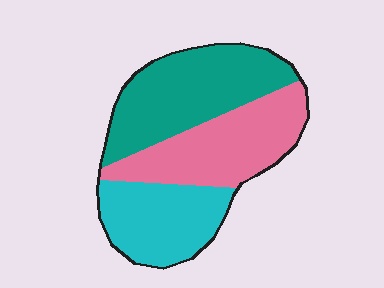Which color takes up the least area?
Cyan, at roughly 30%.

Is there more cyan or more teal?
Teal.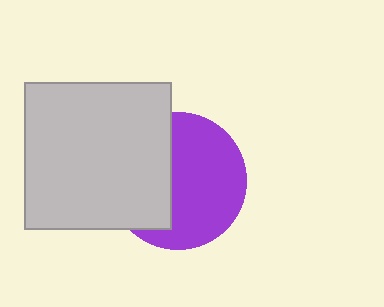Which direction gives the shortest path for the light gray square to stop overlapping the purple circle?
Moving left gives the shortest separation.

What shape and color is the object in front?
The object in front is a light gray square.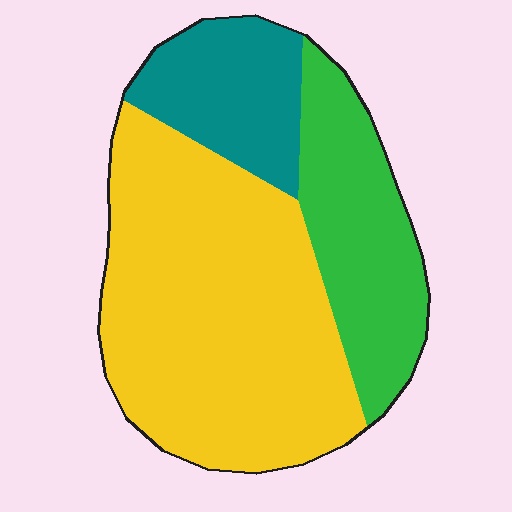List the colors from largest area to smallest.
From largest to smallest: yellow, green, teal.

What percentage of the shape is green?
Green takes up about one quarter (1/4) of the shape.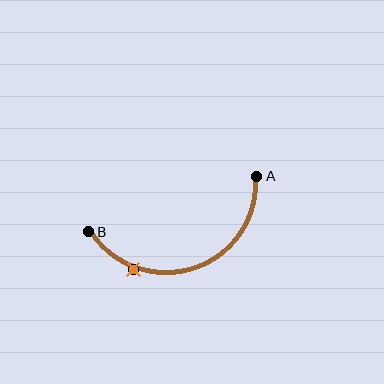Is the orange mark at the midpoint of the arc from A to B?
No. The orange mark lies on the arc but is closer to endpoint B. The arc midpoint would be at the point on the curve equidistant along the arc from both A and B.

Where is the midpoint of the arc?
The arc midpoint is the point on the curve farthest from the straight line joining A and B. It sits below that line.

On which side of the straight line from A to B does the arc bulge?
The arc bulges below the straight line connecting A and B.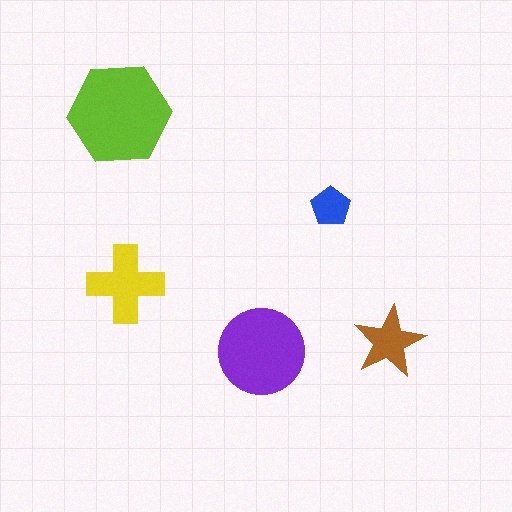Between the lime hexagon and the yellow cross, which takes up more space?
The lime hexagon.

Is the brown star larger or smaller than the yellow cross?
Smaller.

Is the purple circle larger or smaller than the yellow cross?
Larger.